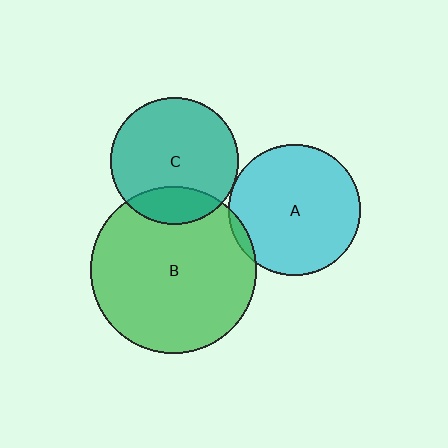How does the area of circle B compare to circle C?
Approximately 1.7 times.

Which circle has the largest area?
Circle B (green).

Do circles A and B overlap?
Yes.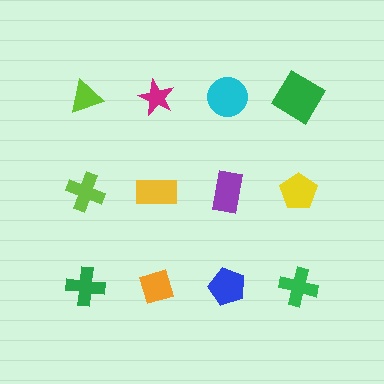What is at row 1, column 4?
A green diamond.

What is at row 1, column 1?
A lime triangle.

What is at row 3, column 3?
A blue pentagon.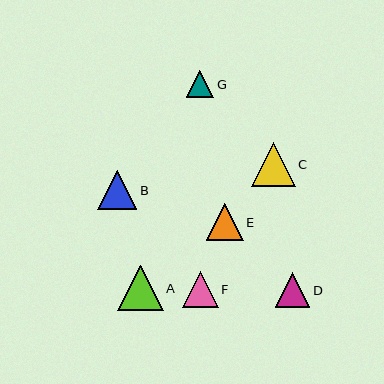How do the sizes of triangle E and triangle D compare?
Triangle E and triangle D are approximately the same size.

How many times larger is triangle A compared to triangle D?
Triangle A is approximately 1.3 times the size of triangle D.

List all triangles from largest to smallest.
From largest to smallest: A, C, B, E, F, D, G.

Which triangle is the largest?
Triangle A is the largest with a size of approximately 45 pixels.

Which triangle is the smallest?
Triangle G is the smallest with a size of approximately 28 pixels.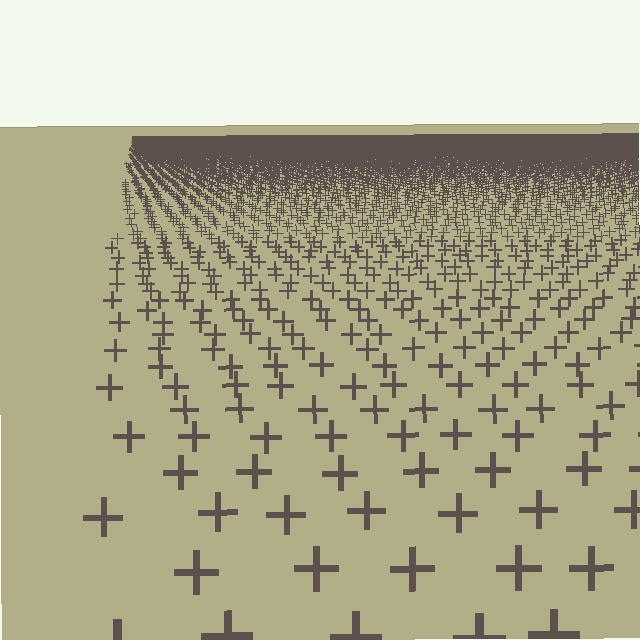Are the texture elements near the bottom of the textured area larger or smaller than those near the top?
Larger. Near the bottom, elements are closer to the viewer and appear at a bigger on-screen size.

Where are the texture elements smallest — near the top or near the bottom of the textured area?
Near the top.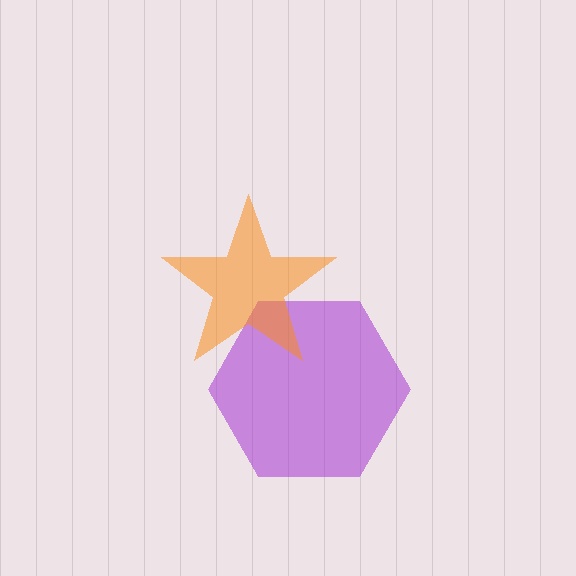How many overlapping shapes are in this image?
There are 2 overlapping shapes in the image.